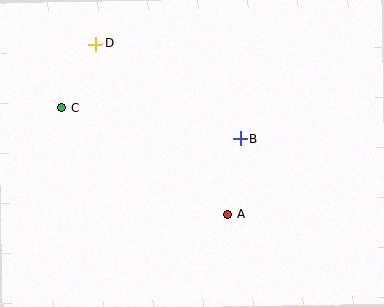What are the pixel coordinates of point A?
Point A is at (228, 215).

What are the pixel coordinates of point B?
Point B is at (240, 139).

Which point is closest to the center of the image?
Point B at (240, 139) is closest to the center.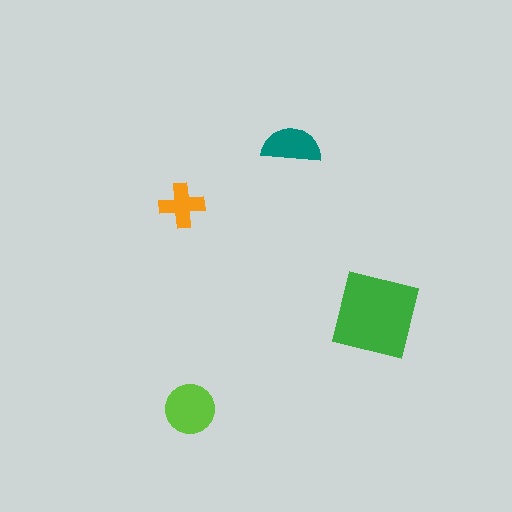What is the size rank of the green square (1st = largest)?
1st.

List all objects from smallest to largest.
The orange cross, the teal semicircle, the lime circle, the green square.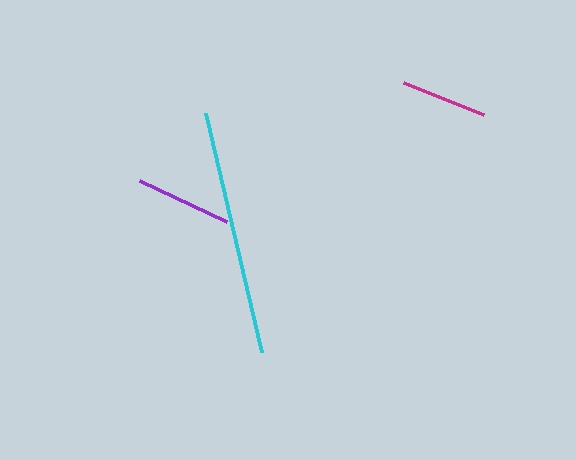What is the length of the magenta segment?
The magenta segment is approximately 87 pixels long.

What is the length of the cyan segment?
The cyan segment is approximately 245 pixels long.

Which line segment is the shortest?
The magenta line is the shortest at approximately 87 pixels.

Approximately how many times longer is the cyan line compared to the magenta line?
The cyan line is approximately 2.8 times the length of the magenta line.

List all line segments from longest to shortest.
From longest to shortest: cyan, purple, magenta.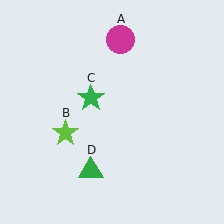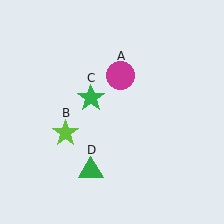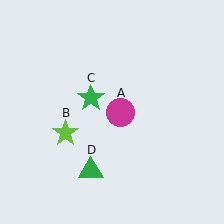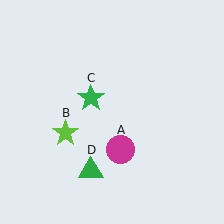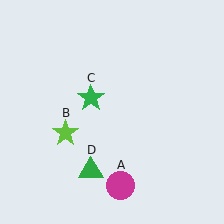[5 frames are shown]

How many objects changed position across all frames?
1 object changed position: magenta circle (object A).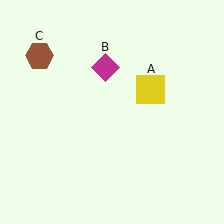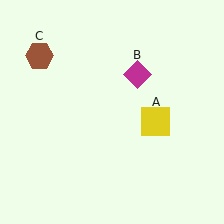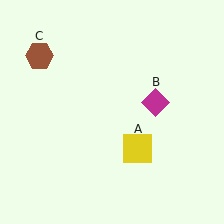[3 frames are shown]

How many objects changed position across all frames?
2 objects changed position: yellow square (object A), magenta diamond (object B).